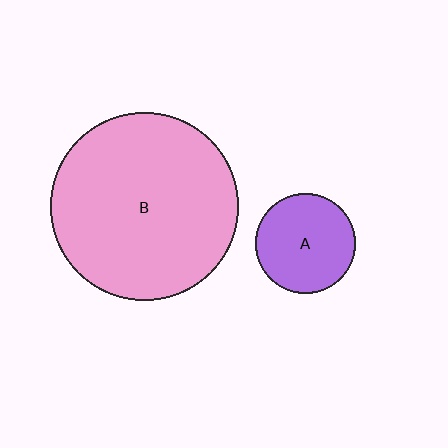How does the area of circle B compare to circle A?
Approximately 3.5 times.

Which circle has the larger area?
Circle B (pink).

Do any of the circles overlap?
No, none of the circles overlap.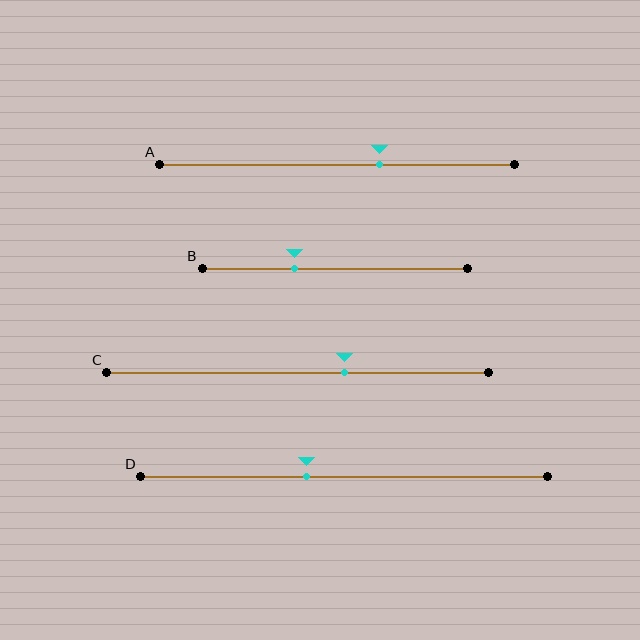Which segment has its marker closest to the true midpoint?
Segment D has its marker closest to the true midpoint.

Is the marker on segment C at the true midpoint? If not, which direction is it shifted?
No, the marker on segment C is shifted to the right by about 12% of the segment length.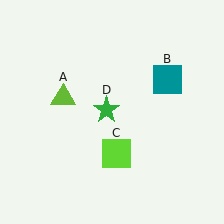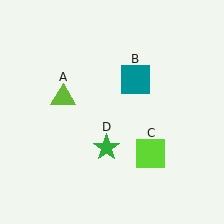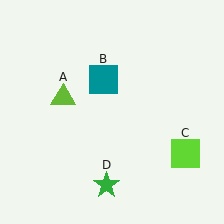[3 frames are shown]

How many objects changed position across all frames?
3 objects changed position: teal square (object B), lime square (object C), green star (object D).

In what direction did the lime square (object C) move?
The lime square (object C) moved right.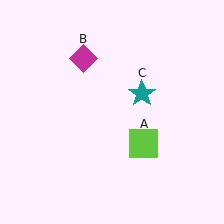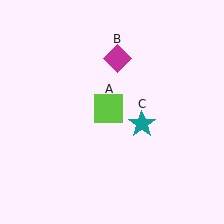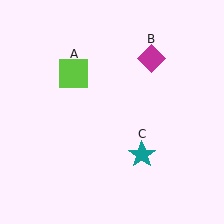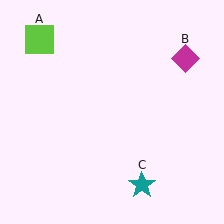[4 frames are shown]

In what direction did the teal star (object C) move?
The teal star (object C) moved down.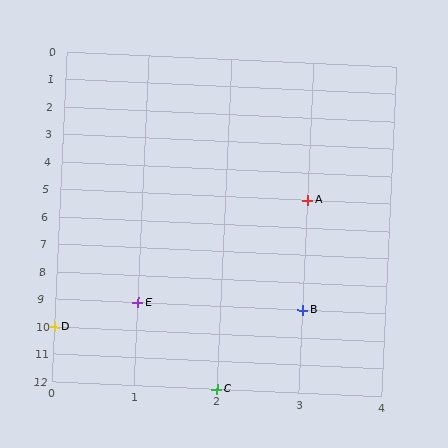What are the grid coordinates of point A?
Point A is at grid coordinates (3, 5).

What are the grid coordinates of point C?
Point C is at grid coordinates (2, 12).